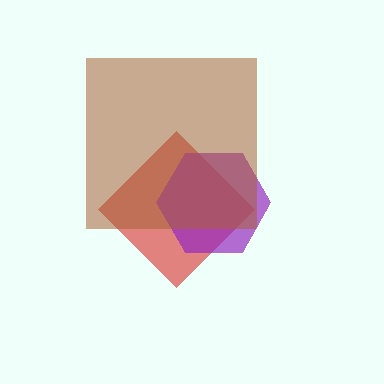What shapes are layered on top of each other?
The layered shapes are: a red diamond, a purple hexagon, a brown square.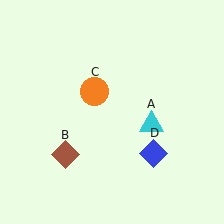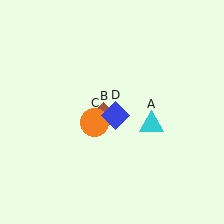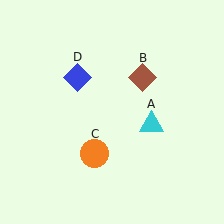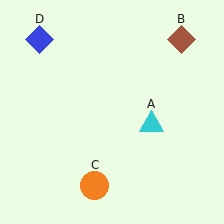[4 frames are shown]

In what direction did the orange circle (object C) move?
The orange circle (object C) moved down.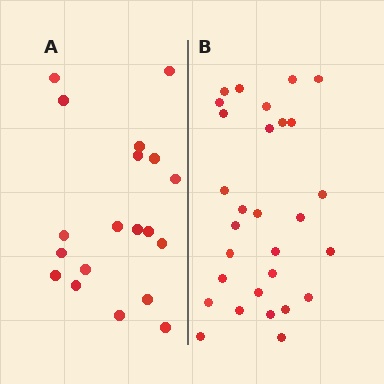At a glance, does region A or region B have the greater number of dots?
Region B (the right region) has more dots.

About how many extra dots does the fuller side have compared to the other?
Region B has roughly 10 or so more dots than region A.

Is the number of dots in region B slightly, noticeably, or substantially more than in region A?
Region B has substantially more. The ratio is roughly 1.5 to 1.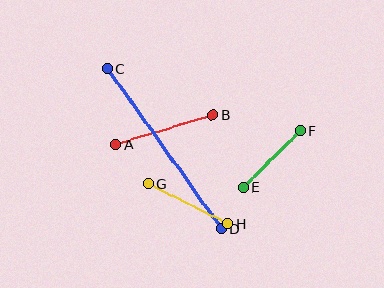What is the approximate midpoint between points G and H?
The midpoint is at approximately (188, 204) pixels.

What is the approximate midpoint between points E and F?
The midpoint is at approximately (272, 159) pixels.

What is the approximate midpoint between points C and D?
The midpoint is at approximately (164, 149) pixels.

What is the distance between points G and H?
The distance is approximately 89 pixels.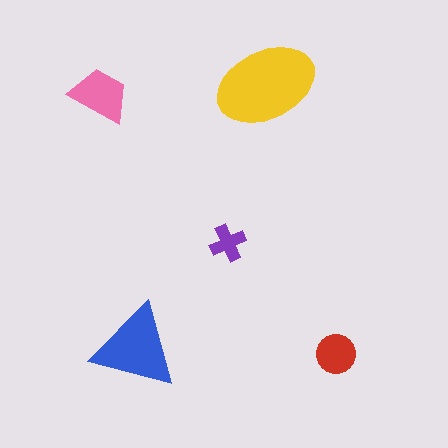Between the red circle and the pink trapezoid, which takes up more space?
The pink trapezoid.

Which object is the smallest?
The purple cross.